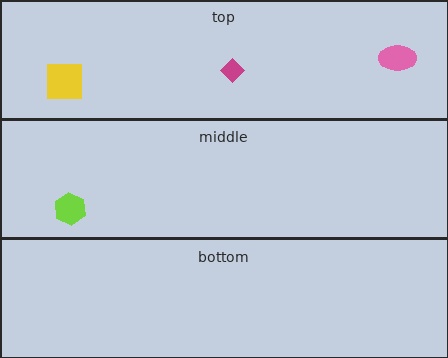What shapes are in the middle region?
The lime hexagon.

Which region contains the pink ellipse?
The top region.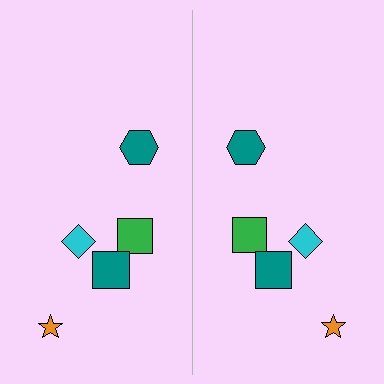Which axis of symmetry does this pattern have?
The pattern has a vertical axis of symmetry running through the center of the image.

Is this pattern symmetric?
Yes, this pattern has bilateral (reflection) symmetry.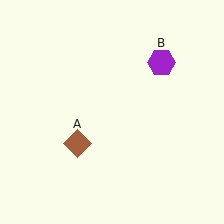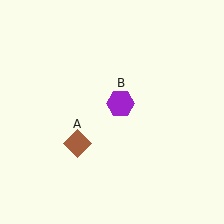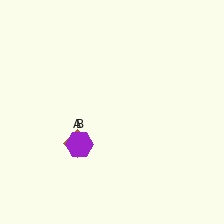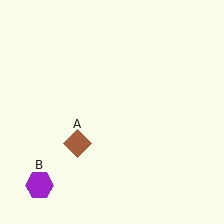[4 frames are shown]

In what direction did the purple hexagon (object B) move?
The purple hexagon (object B) moved down and to the left.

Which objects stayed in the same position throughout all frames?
Brown diamond (object A) remained stationary.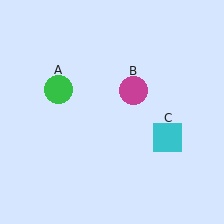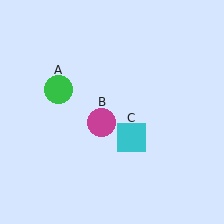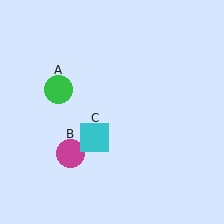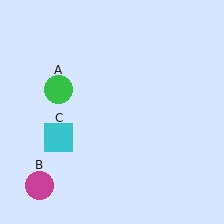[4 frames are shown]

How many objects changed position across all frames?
2 objects changed position: magenta circle (object B), cyan square (object C).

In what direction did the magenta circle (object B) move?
The magenta circle (object B) moved down and to the left.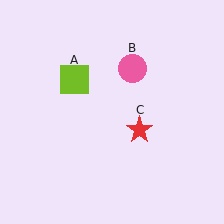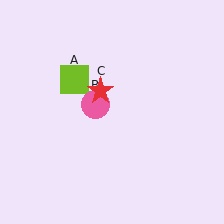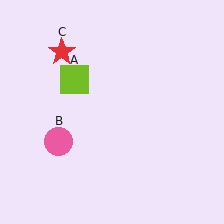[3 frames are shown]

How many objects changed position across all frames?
2 objects changed position: pink circle (object B), red star (object C).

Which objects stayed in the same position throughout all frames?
Lime square (object A) remained stationary.